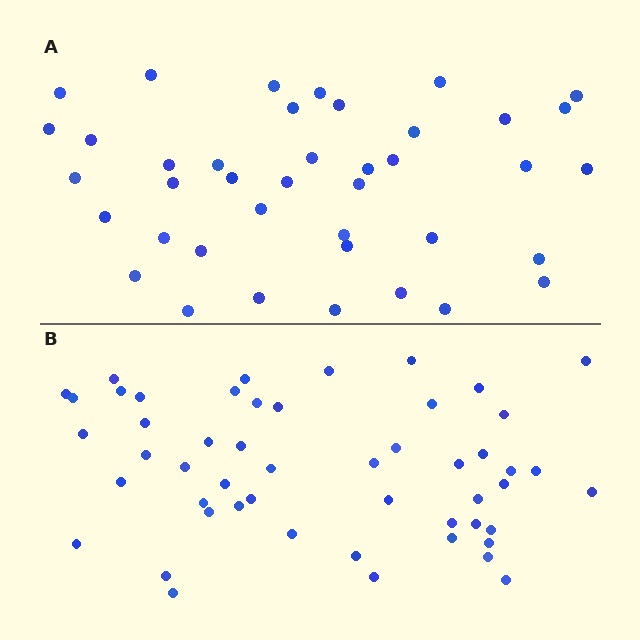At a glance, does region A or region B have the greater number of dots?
Region B (the bottom region) has more dots.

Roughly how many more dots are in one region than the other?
Region B has roughly 12 or so more dots than region A.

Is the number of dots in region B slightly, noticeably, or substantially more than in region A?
Region B has noticeably more, but not dramatically so. The ratio is roughly 1.3 to 1.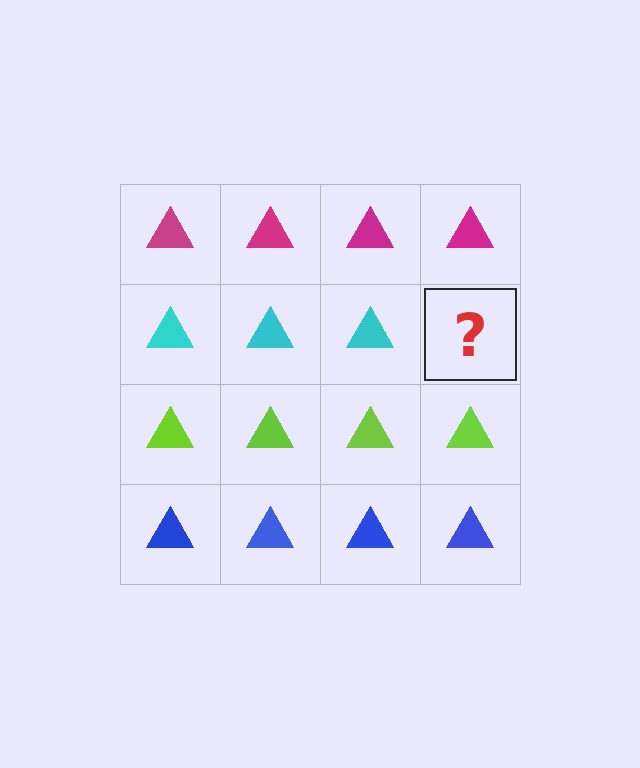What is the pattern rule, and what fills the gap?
The rule is that each row has a consistent color. The gap should be filled with a cyan triangle.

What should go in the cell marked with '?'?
The missing cell should contain a cyan triangle.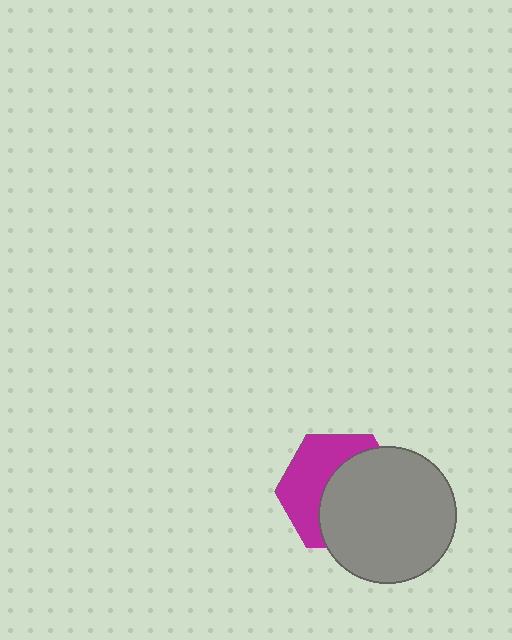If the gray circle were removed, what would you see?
You would see the complete magenta hexagon.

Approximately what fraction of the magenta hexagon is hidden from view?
Roughly 56% of the magenta hexagon is hidden behind the gray circle.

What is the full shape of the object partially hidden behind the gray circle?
The partially hidden object is a magenta hexagon.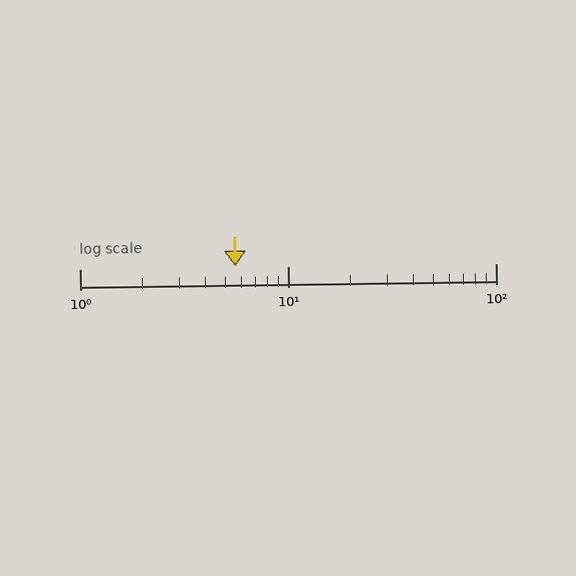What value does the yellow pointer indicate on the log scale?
The pointer indicates approximately 5.6.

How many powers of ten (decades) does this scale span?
The scale spans 2 decades, from 1 to 100.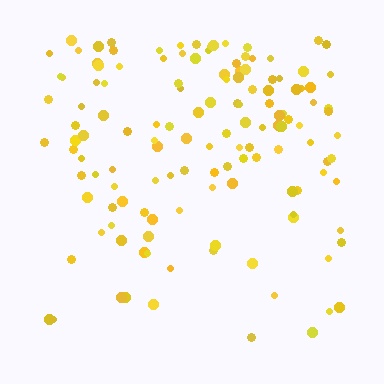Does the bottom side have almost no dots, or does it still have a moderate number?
Still a moderate number, just noticeably fewer than the top.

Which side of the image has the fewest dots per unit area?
The bottom.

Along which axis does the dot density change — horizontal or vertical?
Vertical.